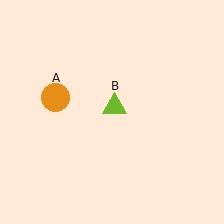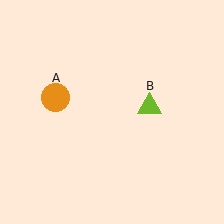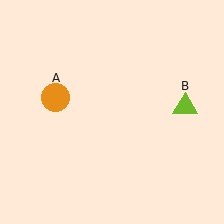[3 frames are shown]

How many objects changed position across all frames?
1 object changed position: lime triangle (object B).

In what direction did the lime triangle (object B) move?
The lime triangle (object B) moved right.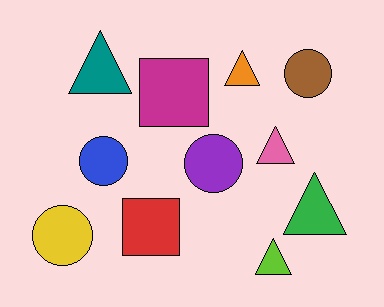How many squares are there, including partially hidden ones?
There are 2 squares.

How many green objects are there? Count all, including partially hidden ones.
There is 1 green object.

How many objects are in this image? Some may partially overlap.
There are 11 objects.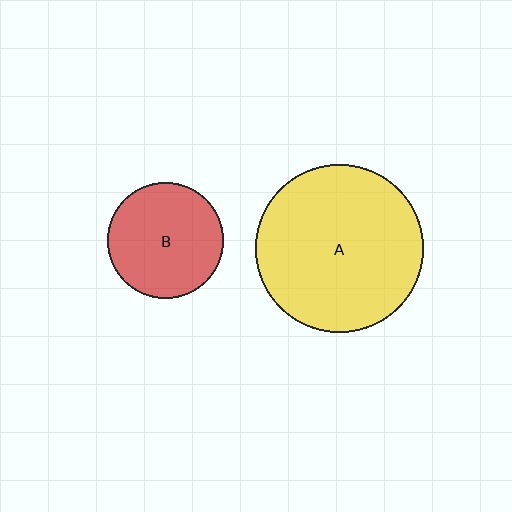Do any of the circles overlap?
No, none of the circles overlap.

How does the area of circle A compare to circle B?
Approximately 2.1 times.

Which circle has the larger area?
Circle A (yellow).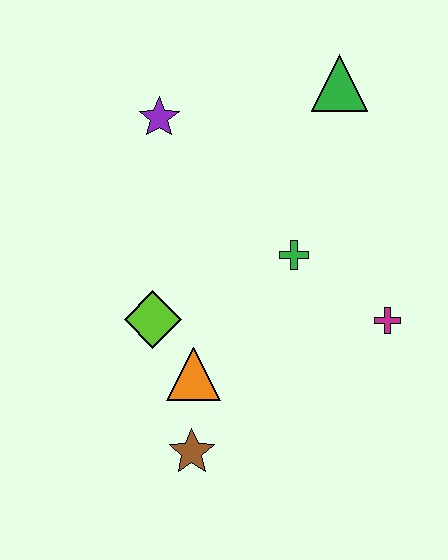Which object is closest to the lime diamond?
The orange triangle is closest to the lime diamond.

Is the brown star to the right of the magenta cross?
No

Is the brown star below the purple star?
Yes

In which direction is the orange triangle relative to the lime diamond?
The orange triangle is below the lime diamond.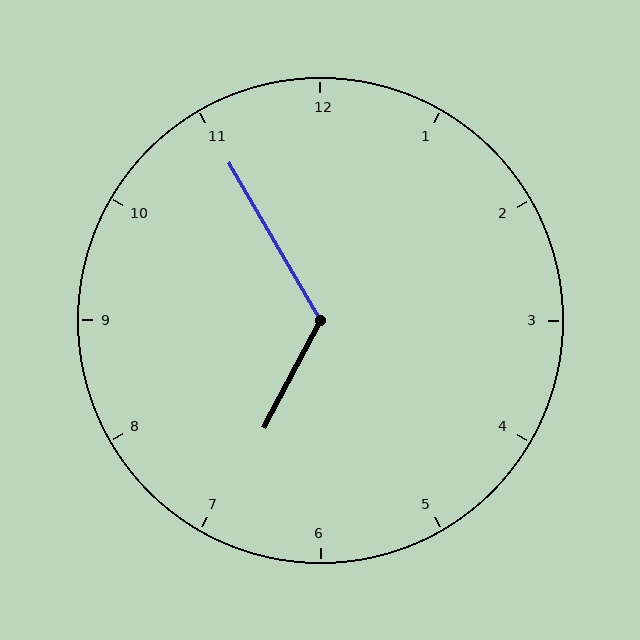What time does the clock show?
6:55.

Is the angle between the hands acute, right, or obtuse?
It is obtuse.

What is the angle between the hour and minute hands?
Approximately 122 degrees.